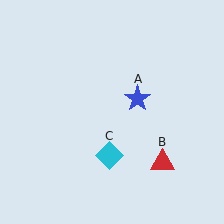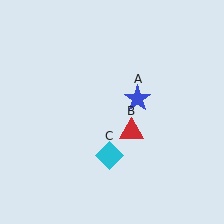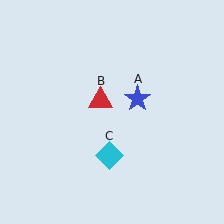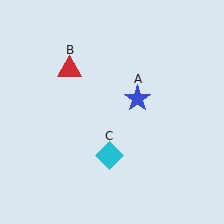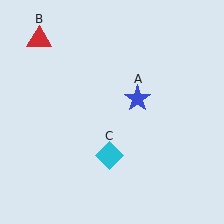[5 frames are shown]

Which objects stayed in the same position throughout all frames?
Blue star (object A) and cyan diamond (object C) remained stationary.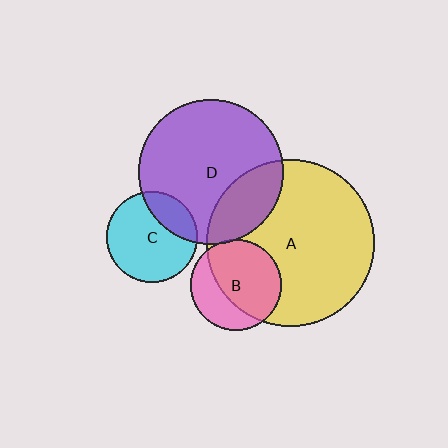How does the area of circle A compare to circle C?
Approximately 3.4 times.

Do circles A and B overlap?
Yes.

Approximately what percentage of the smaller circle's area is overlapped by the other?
Approximately 65%.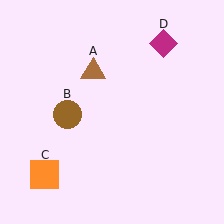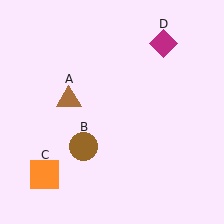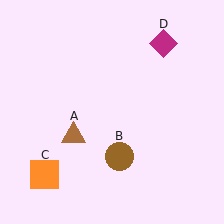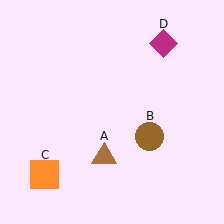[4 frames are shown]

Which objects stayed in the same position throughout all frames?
Orange square (object C) and magenta diamond (object D) remained stationary.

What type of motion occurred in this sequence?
The brown triangle (object A), brown circle (object B) rotated counterclockwise around the center of the scene.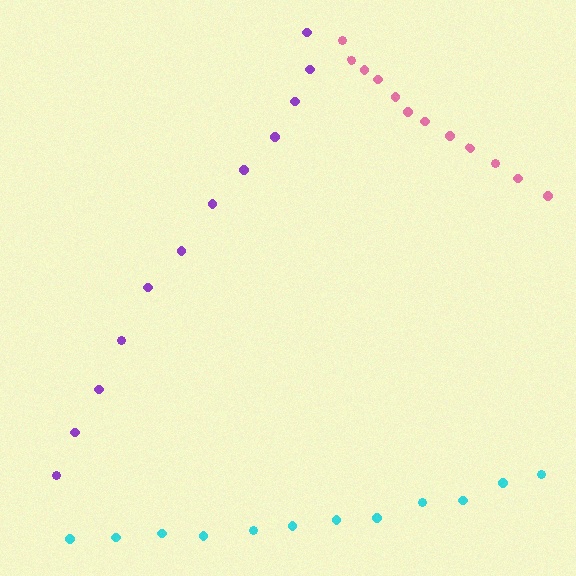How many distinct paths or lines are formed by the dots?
There are 3 distinct paths.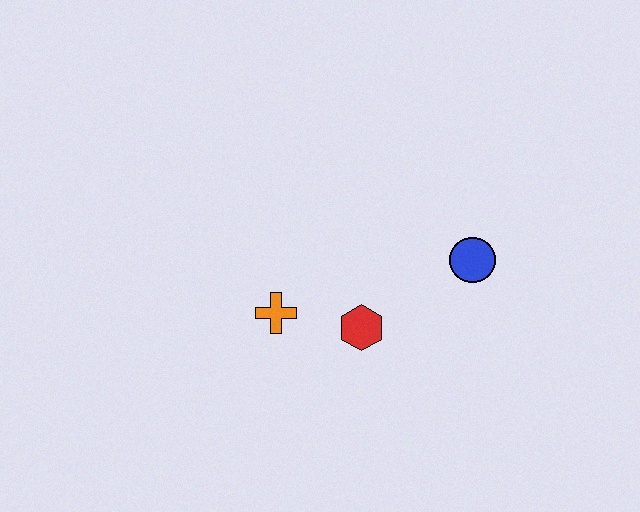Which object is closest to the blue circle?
The red hexagon is closest to the blue circle.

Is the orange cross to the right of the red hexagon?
No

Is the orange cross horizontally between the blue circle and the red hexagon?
No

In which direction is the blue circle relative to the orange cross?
The blue circle is to the right of the orange cross.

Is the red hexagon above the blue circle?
No